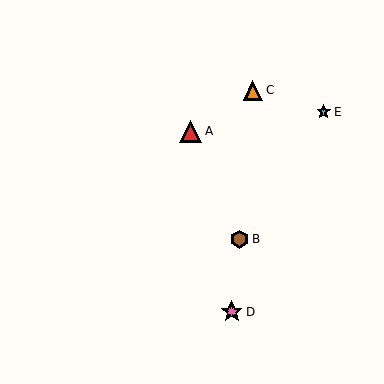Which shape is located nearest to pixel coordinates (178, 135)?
The red triangle (labeled A) at (191, 131) is nearest to that location.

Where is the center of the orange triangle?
The center of the orange triangle is at (253, 90).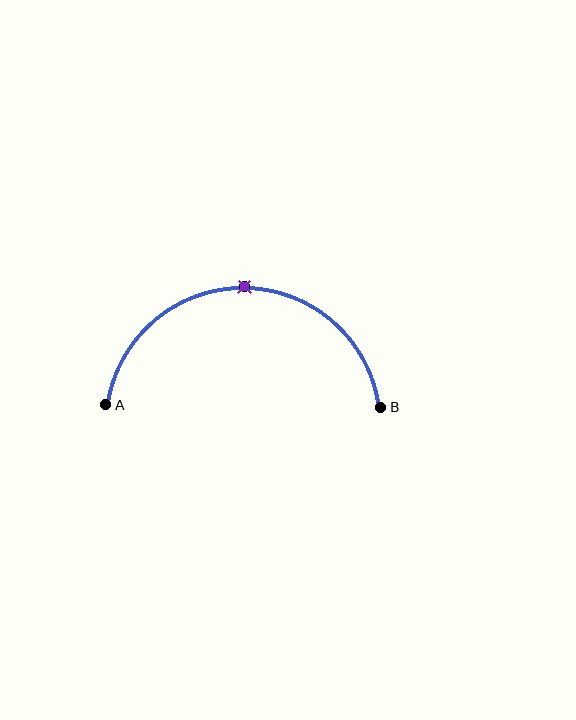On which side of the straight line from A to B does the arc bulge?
The arc bulges above the straight line connecting A and B.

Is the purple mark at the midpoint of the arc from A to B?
Yes. The purple mark lies on the arc at equal arc-length from both A and B — it is the arc midpoint.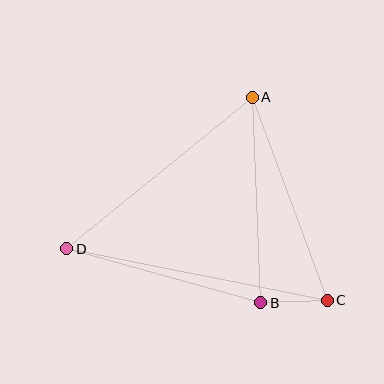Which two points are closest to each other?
Points B and C are closest to each other.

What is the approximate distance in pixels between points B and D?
The distance between B and D is approximately 201 pixels.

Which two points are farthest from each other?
Points C and D are farthest from each other.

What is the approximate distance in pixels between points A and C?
The distance between A and C is approximately 217 pixels.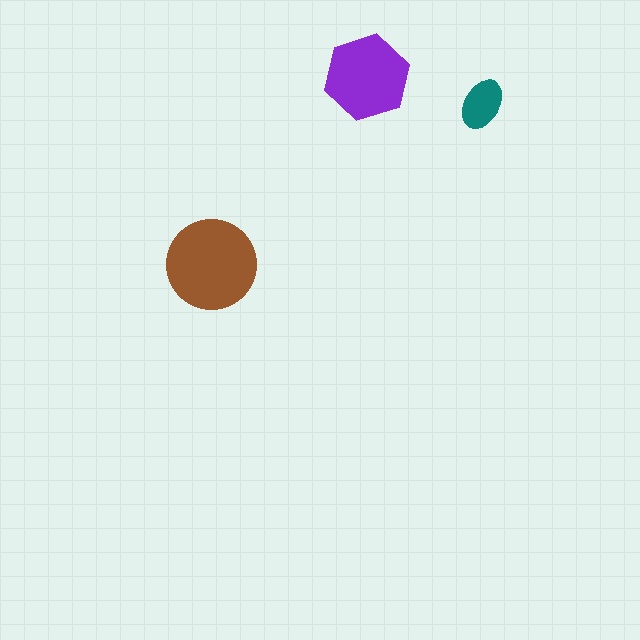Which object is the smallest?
The teal ellipse.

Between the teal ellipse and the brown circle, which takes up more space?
The brown circle.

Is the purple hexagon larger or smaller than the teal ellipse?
Larger.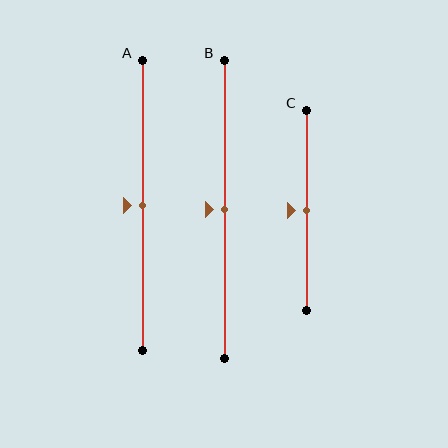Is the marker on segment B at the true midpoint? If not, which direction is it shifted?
Yes, the marker on segment B is at the true midpoint.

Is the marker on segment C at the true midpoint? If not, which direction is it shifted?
Yes, the marker on segment C is at the true midpoint.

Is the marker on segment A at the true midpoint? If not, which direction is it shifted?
Yes, the marker on segment A is at the true midpoint.